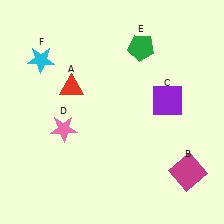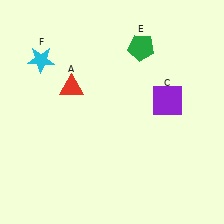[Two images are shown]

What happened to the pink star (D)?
The pink star (D) was removed in Image 2. It was in the bottom-left area of Image 1.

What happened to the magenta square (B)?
The magenta square (B) was removed in Image 2. It was in the bottom-right area of Image 1.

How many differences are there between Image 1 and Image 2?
There are 2 differences between the two images.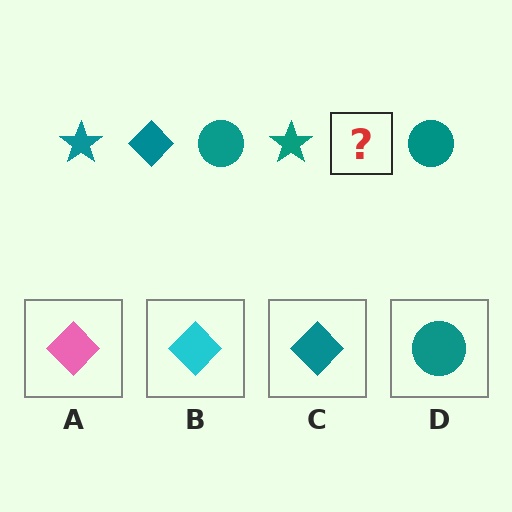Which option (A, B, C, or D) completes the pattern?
C.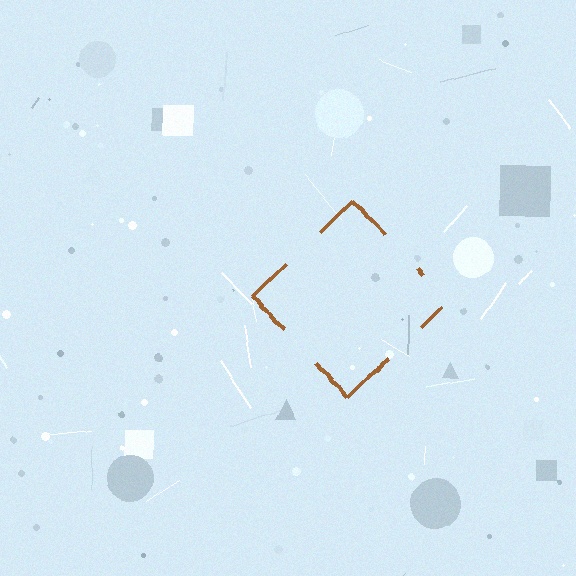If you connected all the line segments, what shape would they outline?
They would outline a diamond.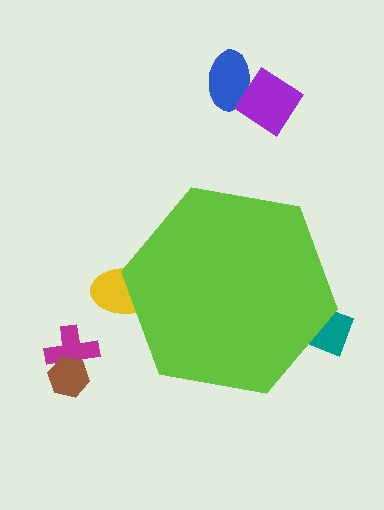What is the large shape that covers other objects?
A lime hexagon.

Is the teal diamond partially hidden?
Yes, the teal diamond is partially hidden behind the lime hexagon.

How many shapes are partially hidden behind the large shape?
2 shapes are partially hidden.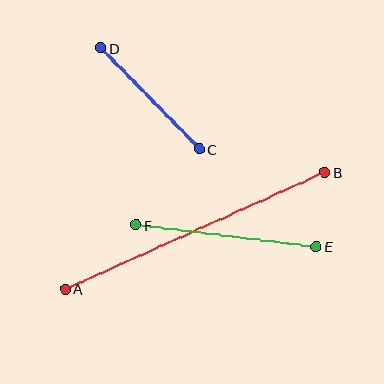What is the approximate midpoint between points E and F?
The midpoint is at approximately (226, 236) pixels.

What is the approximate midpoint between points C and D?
The midpoint is at approximately (150, 99) pixels.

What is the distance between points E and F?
The distance is approximately 181 pixels.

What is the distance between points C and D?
The distance is approximately 141 pixels.